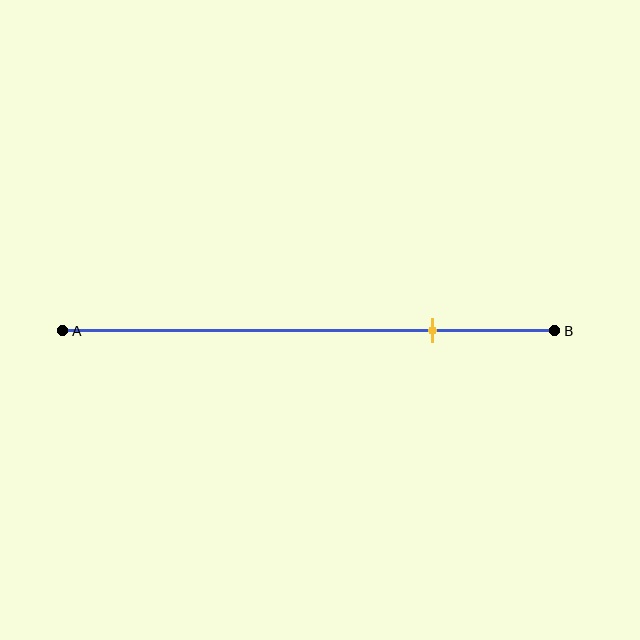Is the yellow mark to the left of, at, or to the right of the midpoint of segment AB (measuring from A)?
The yellow mark is to the right of the midpoint of segment AB.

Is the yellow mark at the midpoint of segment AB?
No, the mark is at about 75% from A, not at the 50% midpoint.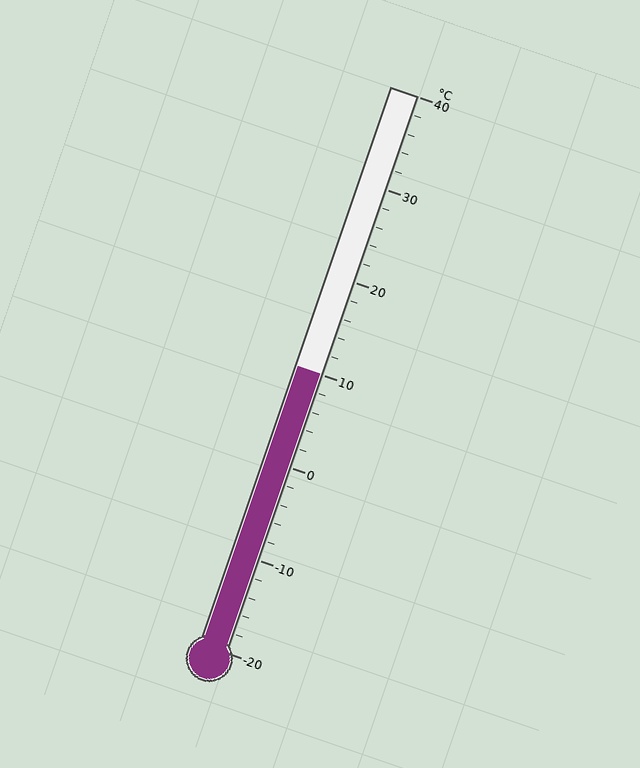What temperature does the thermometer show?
The thermometer shows approximately 10°C.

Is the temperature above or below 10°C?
The temperature is at 10°C.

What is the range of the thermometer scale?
The thermometer scale ranges from -20°C to 40°C.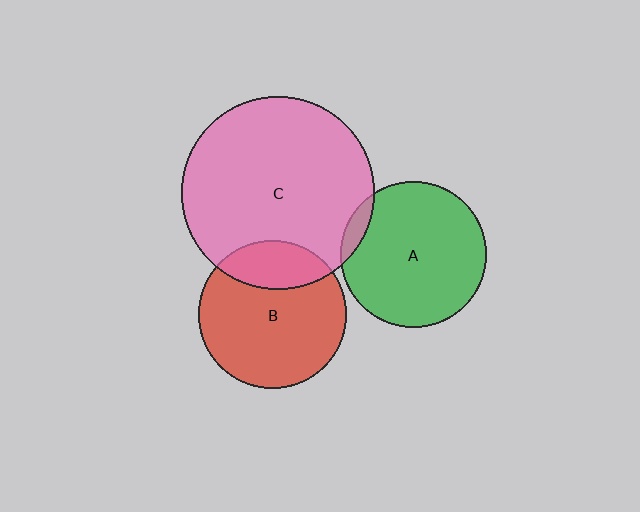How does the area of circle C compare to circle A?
Approximately 1.7 times.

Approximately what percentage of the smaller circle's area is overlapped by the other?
Approximately 5%.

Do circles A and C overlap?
Yes.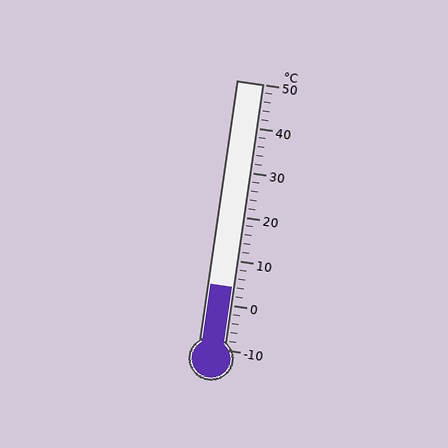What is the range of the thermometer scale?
The thermometer scale ranges from -10°C to 50°C.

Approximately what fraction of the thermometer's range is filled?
The thermometer is filled to approximately 25% of its range.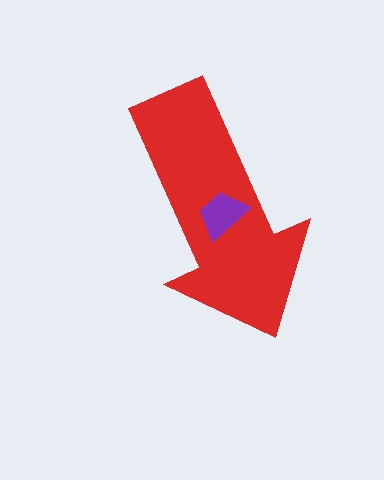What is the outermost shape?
The red arrow.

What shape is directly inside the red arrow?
The purple trapezoid.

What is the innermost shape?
The purple trapezoid.